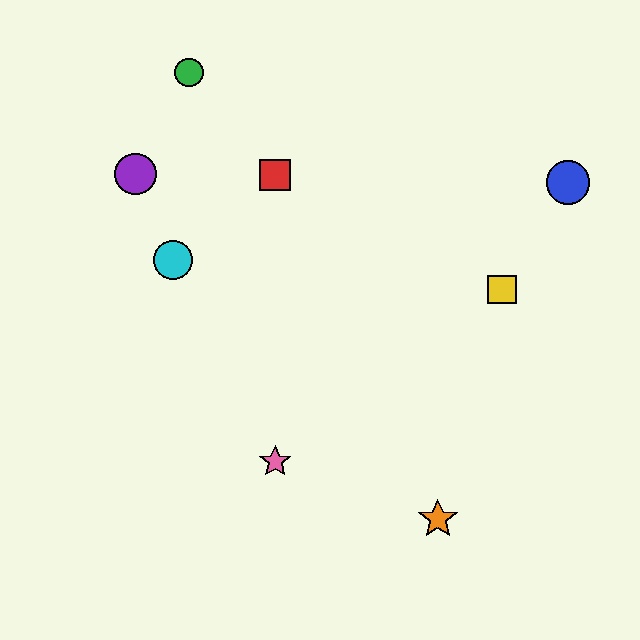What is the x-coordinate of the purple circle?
The purple circle is at x≈135.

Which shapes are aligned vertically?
The red square, the pink star are aligned vertically.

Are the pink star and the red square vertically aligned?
Yes, both are at x≈275.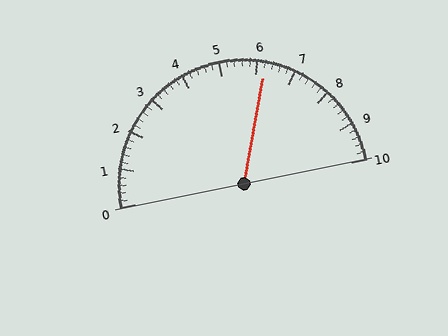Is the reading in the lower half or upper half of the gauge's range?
The reading is in the upper half of the range (0 to 10).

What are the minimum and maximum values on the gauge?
The gauge ranges from 0 to 10.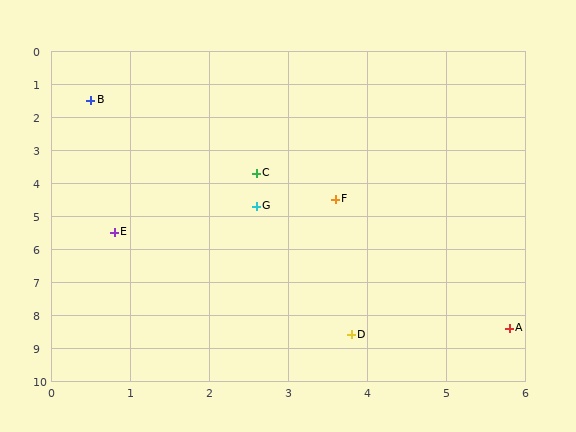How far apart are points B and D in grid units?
Points B and D are about 7.8 grid units apart.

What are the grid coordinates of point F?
Point F is at approximately (3.6, 4.5).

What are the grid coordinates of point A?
Point A is at approximately (5.8, 8.4).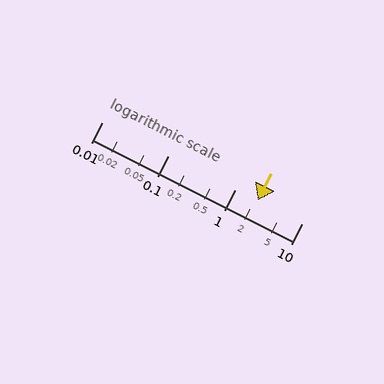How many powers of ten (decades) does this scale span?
The scale spans 3 decades, from 0.01 to 10.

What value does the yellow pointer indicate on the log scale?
The pointer indicates approximately 2.2.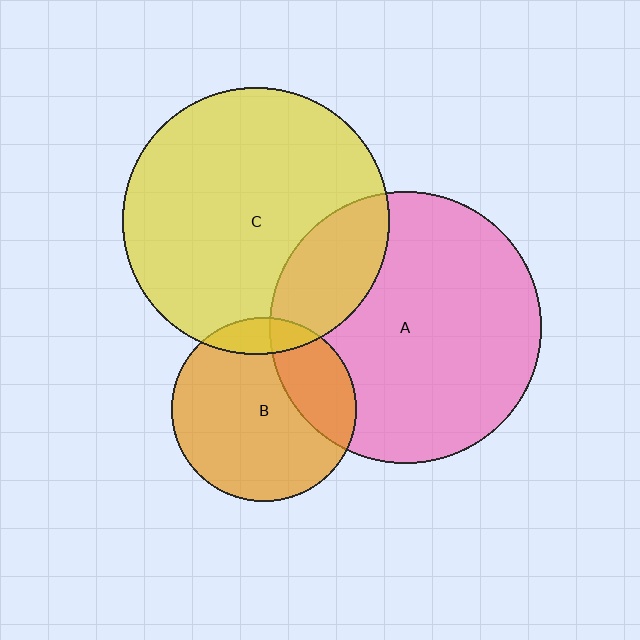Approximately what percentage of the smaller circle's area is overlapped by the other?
Approximately 25%.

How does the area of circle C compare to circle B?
Approximately 2.1 times.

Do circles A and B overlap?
Yes.